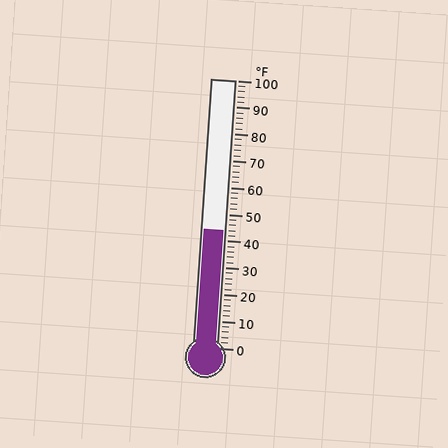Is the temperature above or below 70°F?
The temperature is below 70°F.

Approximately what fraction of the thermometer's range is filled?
The thermometer is filled to approximately 45% of its range.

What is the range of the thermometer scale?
The thermometer scale ranges from 0°F to 100°F.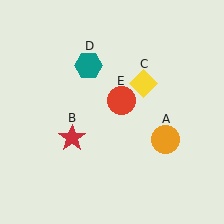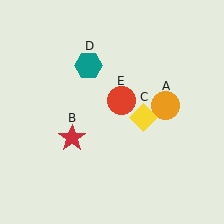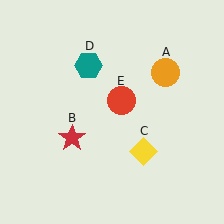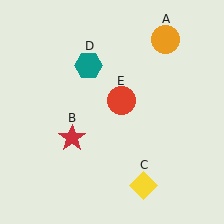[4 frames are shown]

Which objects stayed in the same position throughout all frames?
Red star (object B) and teal hexagon (object D) and red circle (object E) remained stationary.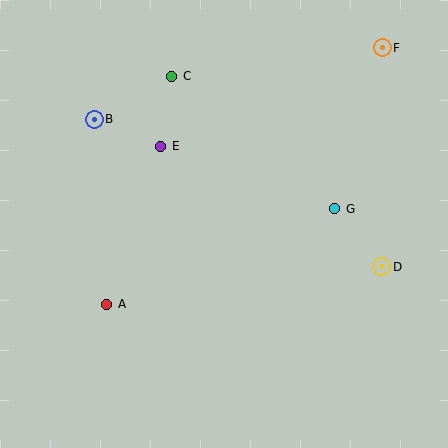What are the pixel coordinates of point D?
Point D is at (382, 267).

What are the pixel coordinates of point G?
Point G is at (335, 209).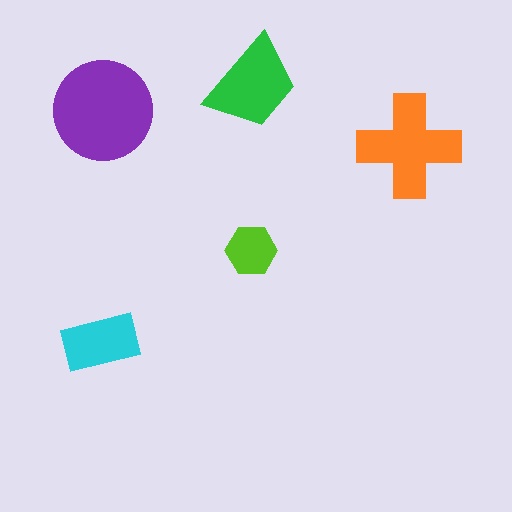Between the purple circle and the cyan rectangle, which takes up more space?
The purple circle.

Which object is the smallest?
The lime hexagon.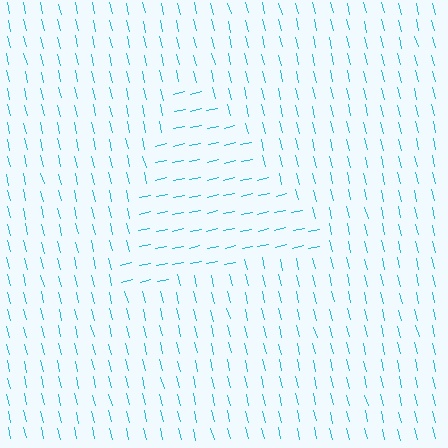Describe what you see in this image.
The image is filled with small cyan line segments. A triangle region in the image has lines oriented differently from the surrounding lines, creating a visible texture boundary.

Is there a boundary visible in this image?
Yes, there is a texture boundary formed by a change in line orientation.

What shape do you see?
I see a triangle.